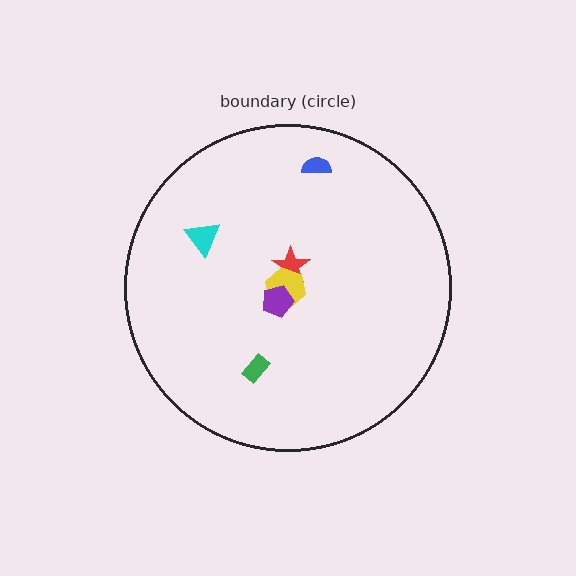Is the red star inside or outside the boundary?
Inside.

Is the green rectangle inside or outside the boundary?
Inside.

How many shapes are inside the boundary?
6 inside, 0 outside.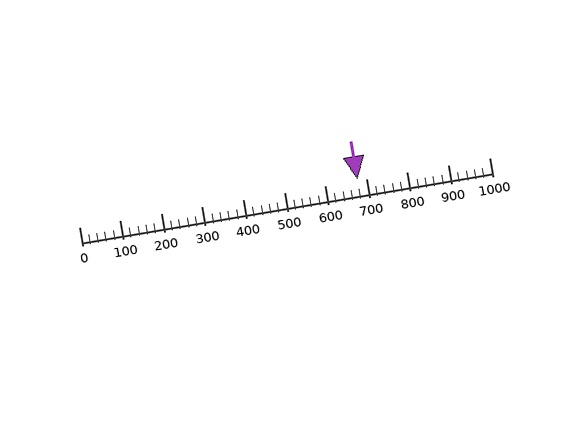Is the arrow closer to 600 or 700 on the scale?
The arrow is closer to 700.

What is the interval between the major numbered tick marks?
The major tick marks are spaced 100 units apart.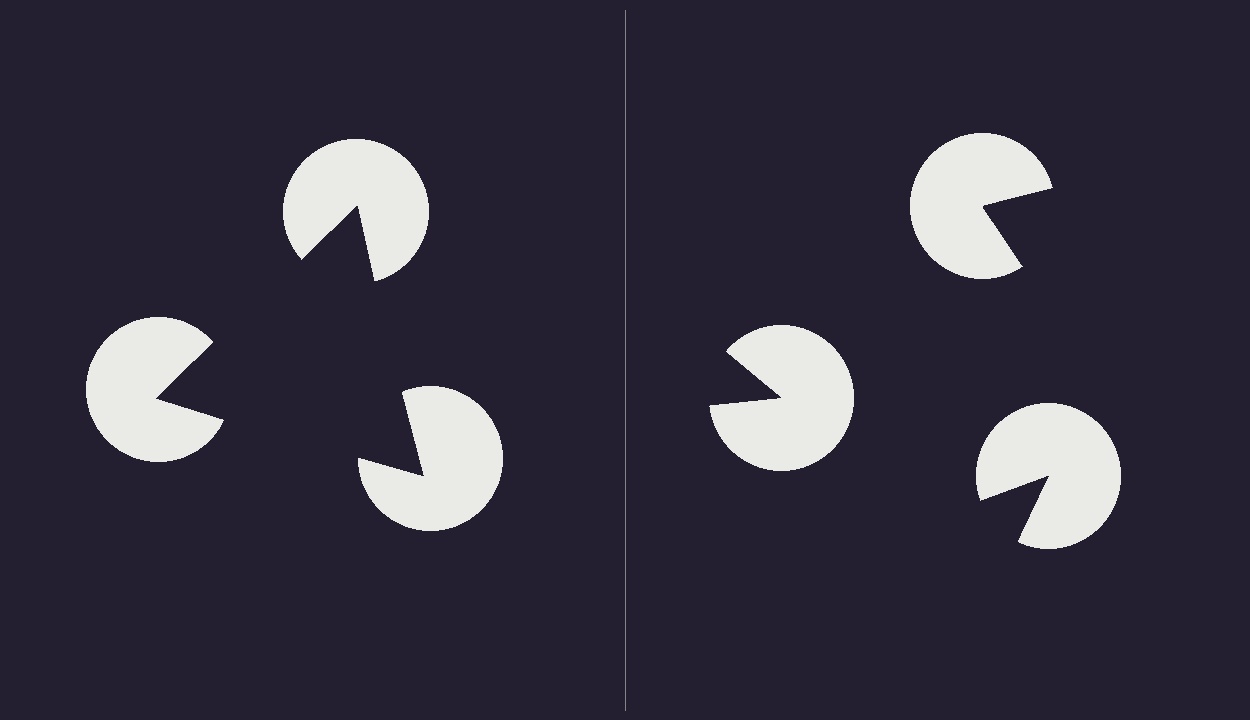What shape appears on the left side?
An illusory triangle.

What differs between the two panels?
The pac-man discs are positioned identically on both sides; only the wedge orientations differ. On the left they align to a triangle; on the right they are misaligned.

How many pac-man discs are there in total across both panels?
6 — 3 on each side.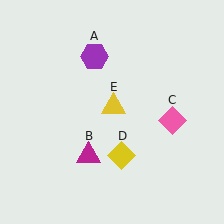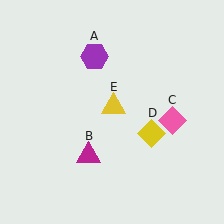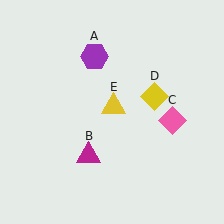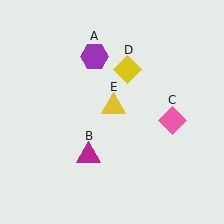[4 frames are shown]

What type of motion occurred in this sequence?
The yellow diamond (object D) rotated counterclockwise around the center of the scene.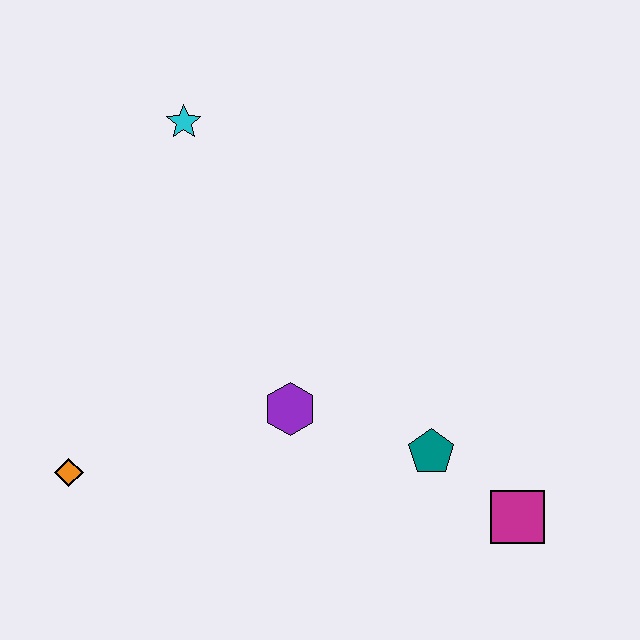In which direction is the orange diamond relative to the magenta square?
The orange diamond is to the left of the magenta square.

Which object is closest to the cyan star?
The purple hexagon is closest to the cyan star.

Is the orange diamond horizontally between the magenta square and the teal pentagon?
No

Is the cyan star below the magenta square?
No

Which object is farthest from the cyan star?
The magenta square is farthest from the cyan star.